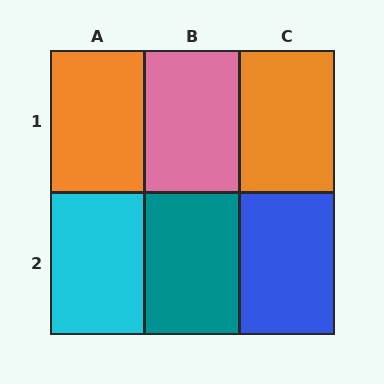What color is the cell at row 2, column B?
Teal.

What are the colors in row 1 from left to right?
Orange, pink, orange.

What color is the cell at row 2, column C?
Blue.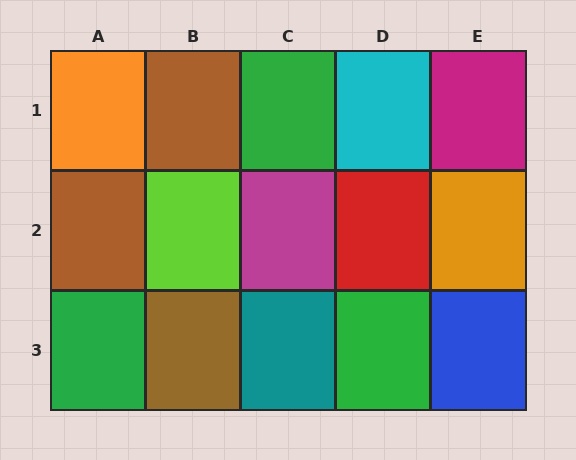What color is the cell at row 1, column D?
Cyan.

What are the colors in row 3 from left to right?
Green, brown, teal, green, blue.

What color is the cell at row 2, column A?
Brown.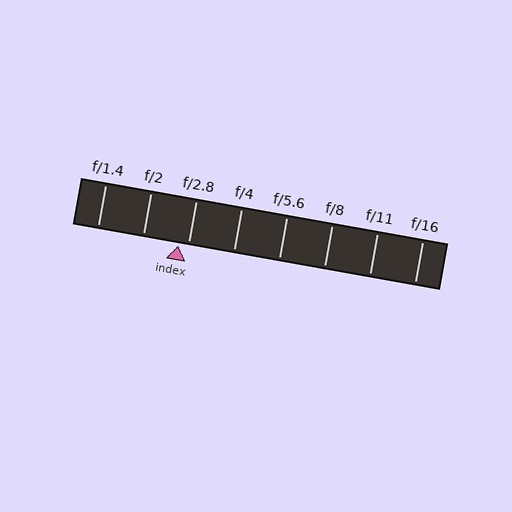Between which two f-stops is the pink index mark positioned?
The index mark is between f/2 and f/2.8.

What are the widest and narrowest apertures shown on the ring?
The widest aperture shown is f/1.4 and the narrowest is f/16.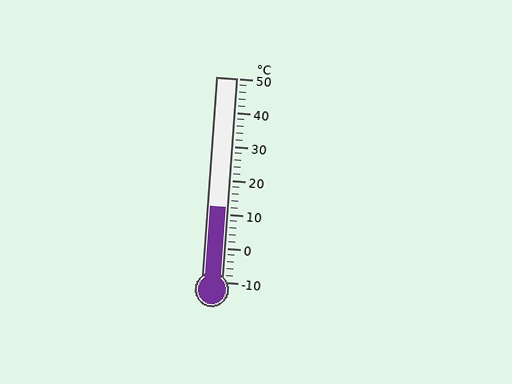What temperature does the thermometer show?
The thermometer shows approximately 12°C.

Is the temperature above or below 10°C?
The temperature is above 10°C.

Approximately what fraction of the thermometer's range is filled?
The thermometer is filled to approximately 35% of its range.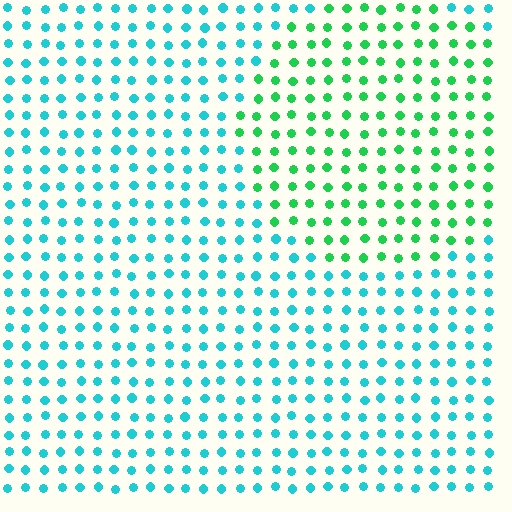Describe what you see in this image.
The image is filled with small cyan elements in a uniform arrangement. A circle-shaped region is visible where the elements are tinted to a slightly different hue, forming a subtle color boundary.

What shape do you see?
I see a circle.